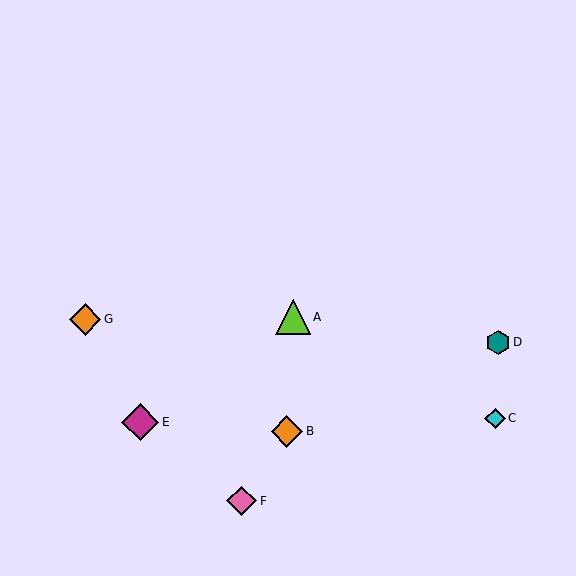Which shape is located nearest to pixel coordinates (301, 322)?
The lime triangle (labeled A) at (293, 317) is nearest to that location.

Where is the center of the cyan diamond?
The center of the cyan diamond is at (495, 418).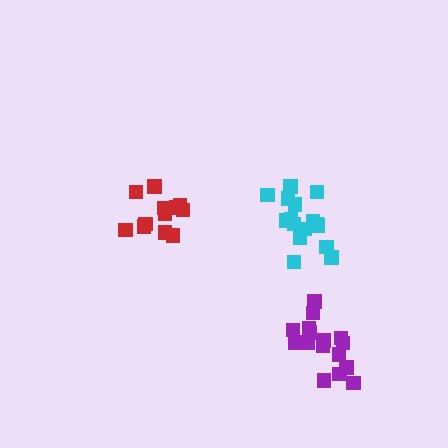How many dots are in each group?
Group 1: 12 dots, Group 2: 16 dots, Group 3: 16 dots (44 total).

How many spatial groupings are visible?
There are 3 spatial groupings.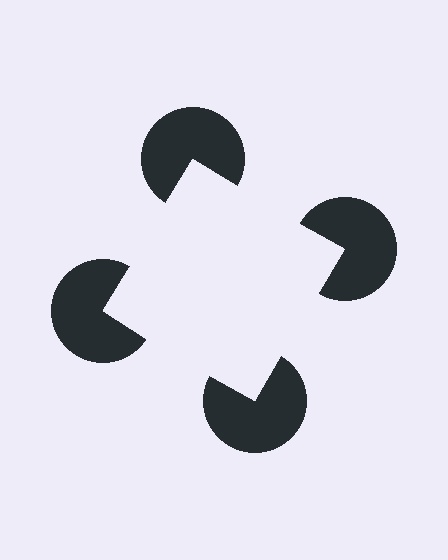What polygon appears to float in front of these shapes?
An illusory square — its edges are inferred from the aligned wedge cuts in the pac-man discs, not physically drawn.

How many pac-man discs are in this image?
There are 4 — one at each vertex of the illusory square.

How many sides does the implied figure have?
4 sides.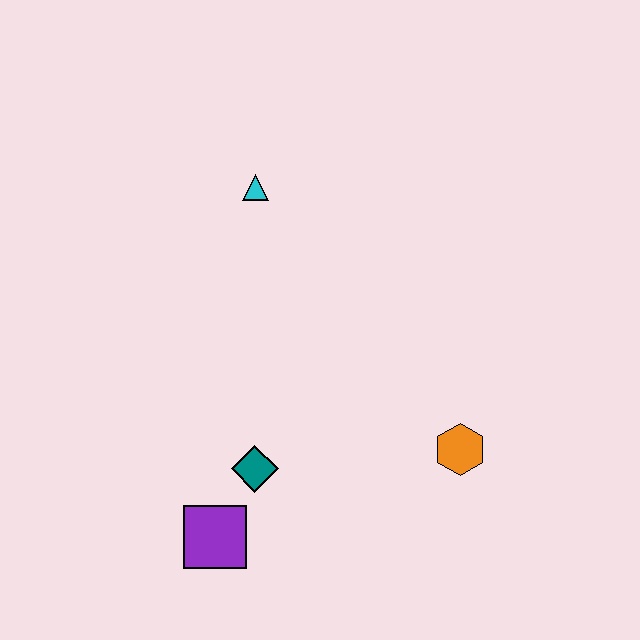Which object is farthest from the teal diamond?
The cyan triangle is farthest from the teal diamond.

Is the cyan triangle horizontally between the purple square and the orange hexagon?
Yes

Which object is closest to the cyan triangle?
The teal diamond is closest to the cyan triangle.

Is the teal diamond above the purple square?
Yes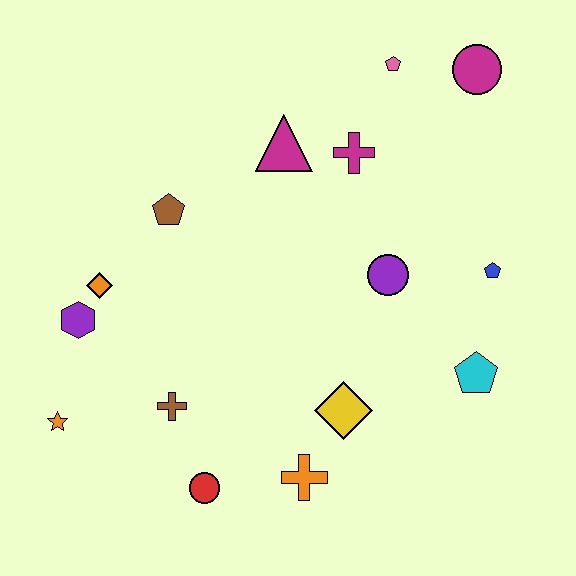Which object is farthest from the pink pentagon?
The orange star is farthest from the pink pentagon.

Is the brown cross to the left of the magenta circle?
Yes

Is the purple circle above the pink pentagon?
No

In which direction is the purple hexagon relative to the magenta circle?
The purple hexagon is to the left of the magenta circle.